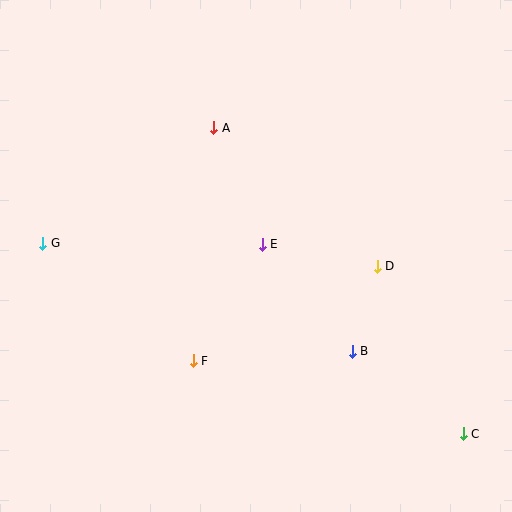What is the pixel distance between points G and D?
The distance between G and D is 336 pixels.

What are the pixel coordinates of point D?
Point D is at (377, 266).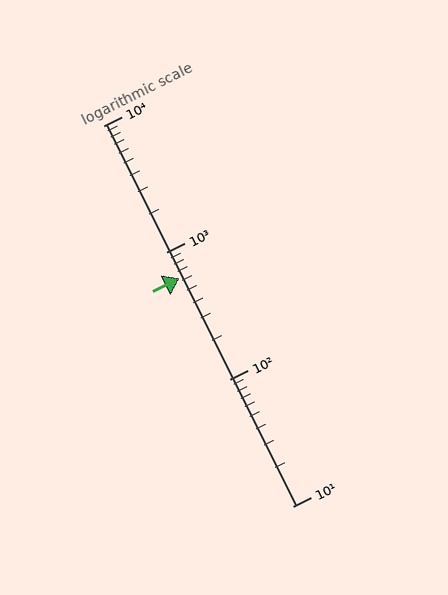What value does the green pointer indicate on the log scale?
The pointer indicates approximately 630.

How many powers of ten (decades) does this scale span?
The scale spans 3 decades, from 10 to 10000.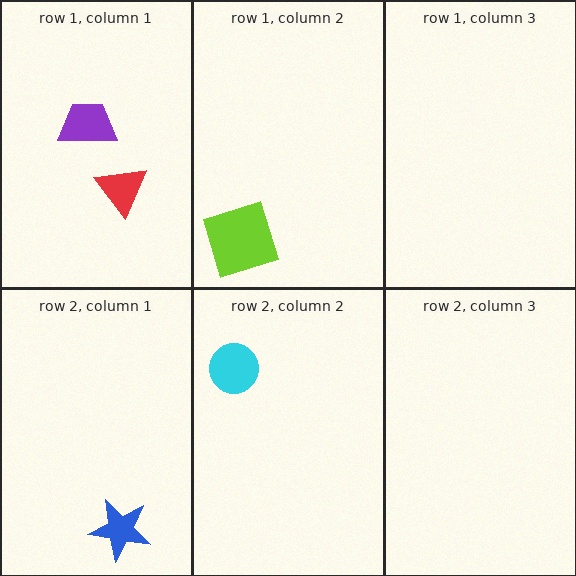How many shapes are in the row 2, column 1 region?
1.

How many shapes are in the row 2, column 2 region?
1.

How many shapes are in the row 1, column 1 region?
2.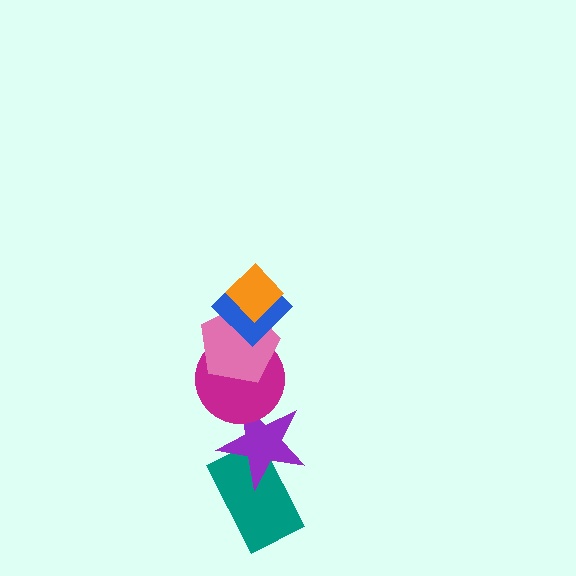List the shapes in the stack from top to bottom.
From top to bottom: the orange diamond, the blue diamond, the pink pentagon, the magenta circle, the purple star, the teal rectangle.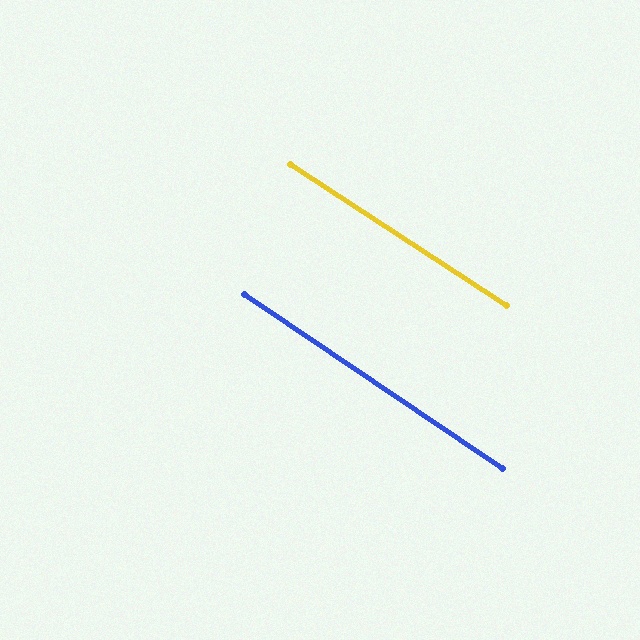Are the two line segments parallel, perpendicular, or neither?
Parallel — their directions differ by only 0.9°.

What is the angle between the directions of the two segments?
Approximately 1 degree.